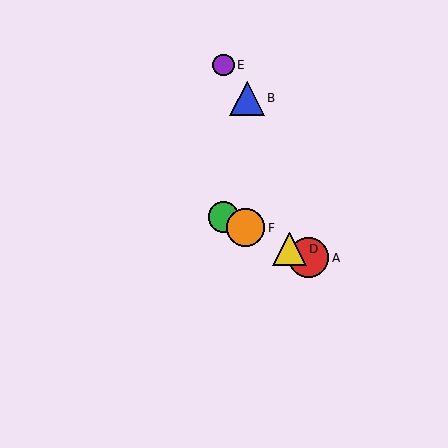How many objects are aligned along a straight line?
4 objects (A, C, D, F) are aligned along a straight line.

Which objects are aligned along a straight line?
Objects A, C, D, F are aligned along a straight line.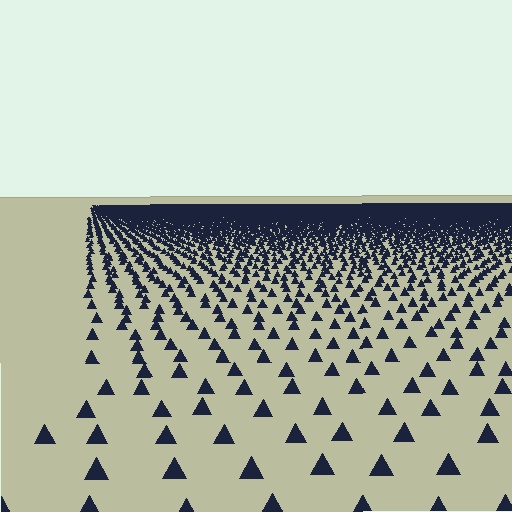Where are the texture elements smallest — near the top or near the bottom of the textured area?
Near the top.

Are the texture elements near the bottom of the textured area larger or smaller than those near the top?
Larger. Near the bottom, elements are closer to the viewer and appear at a bigger on-screen size.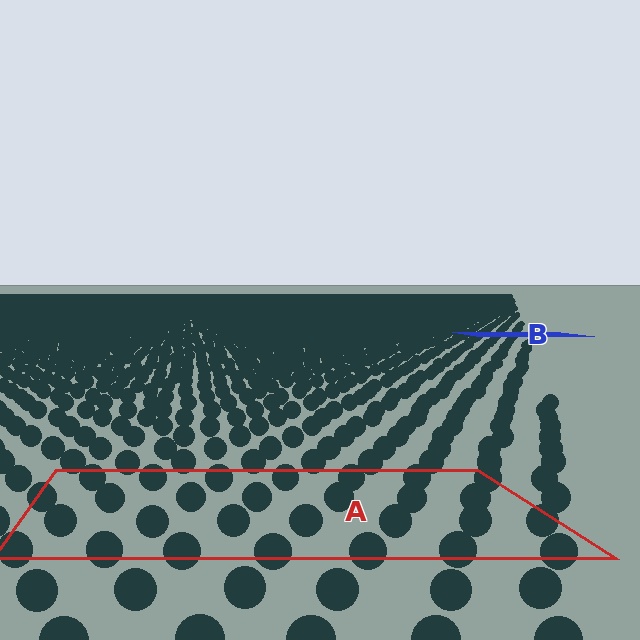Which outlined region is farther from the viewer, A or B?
Region B is farther from the viewer — the texture elements inside it appear smaller and more densely packed.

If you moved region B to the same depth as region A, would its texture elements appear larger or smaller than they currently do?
They would appear larger. At a closer depth, the same texture elements are projected at a bigger on-screen size.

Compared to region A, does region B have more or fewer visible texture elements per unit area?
Region B has more texture elements per unit area — they are packed more densely because it is farther away.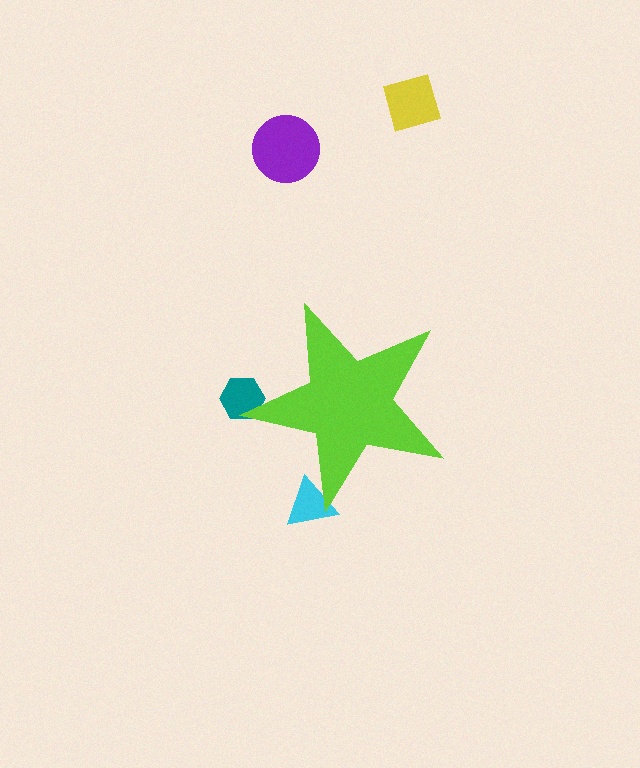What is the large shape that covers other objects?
A lime star.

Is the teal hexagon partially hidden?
Yes, the teal hexagon is partially hidden behind the lime star.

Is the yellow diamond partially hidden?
No, the yellow diamond is fully visible.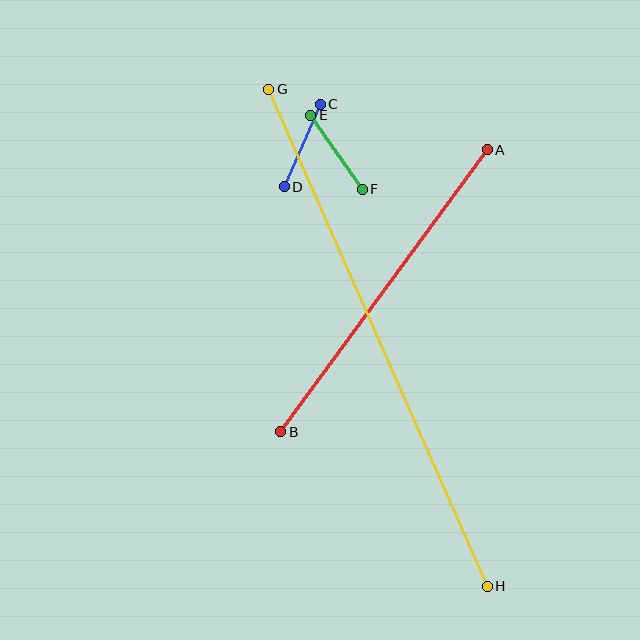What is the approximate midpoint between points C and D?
The midpoint is at approximately (302, 145) pixels.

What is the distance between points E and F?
The distance is approximately 90 pixels.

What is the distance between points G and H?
The distance is approximately 543 pixels.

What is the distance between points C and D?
The distance is approximately 90 pixels.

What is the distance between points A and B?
The distance is approximately 349 pixels.